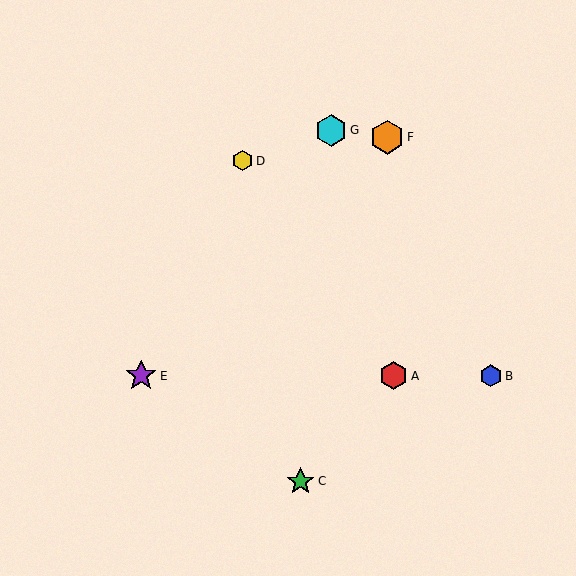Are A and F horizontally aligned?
No, A is at y≈376 and F is at y≈137.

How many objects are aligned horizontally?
3 objects (A, B, E) are aligned horizontally.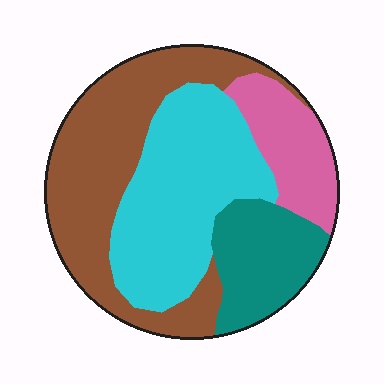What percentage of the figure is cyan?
Cyan takes up between a sixth and a third of the figure.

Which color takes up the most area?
Brown, at roughly 35%.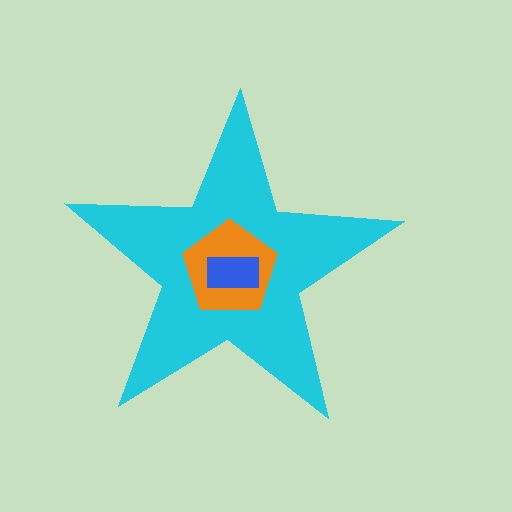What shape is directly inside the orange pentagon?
The blue rectangle.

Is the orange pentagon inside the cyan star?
Yes.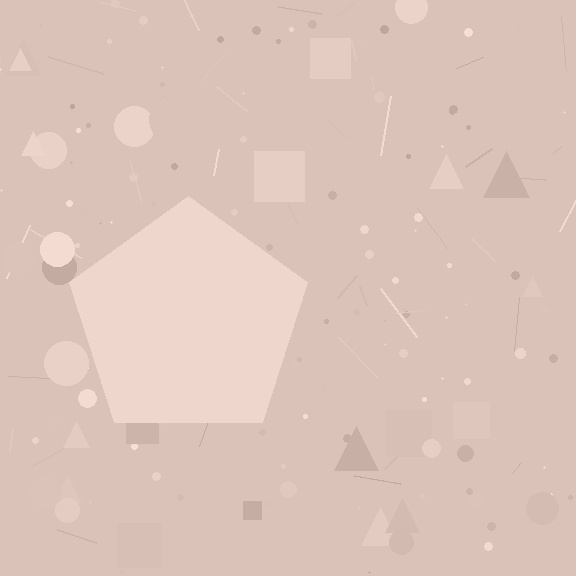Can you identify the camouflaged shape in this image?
The camouflaged shape is a pentagon.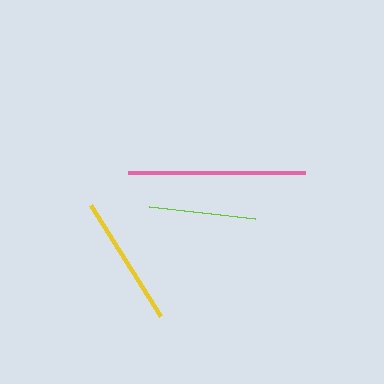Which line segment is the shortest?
The lime line is the shortest at approximately 106 pixels.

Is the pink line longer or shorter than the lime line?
The pink line is longer than the lime line.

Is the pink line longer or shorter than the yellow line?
The pink line is longer than the yellow line.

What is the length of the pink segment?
The pink segment is approximately 177 pixels long.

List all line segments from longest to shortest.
From longest to shortest: pink, yellow, lime.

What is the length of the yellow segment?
The yellow segment is approximately 131 pixels long.